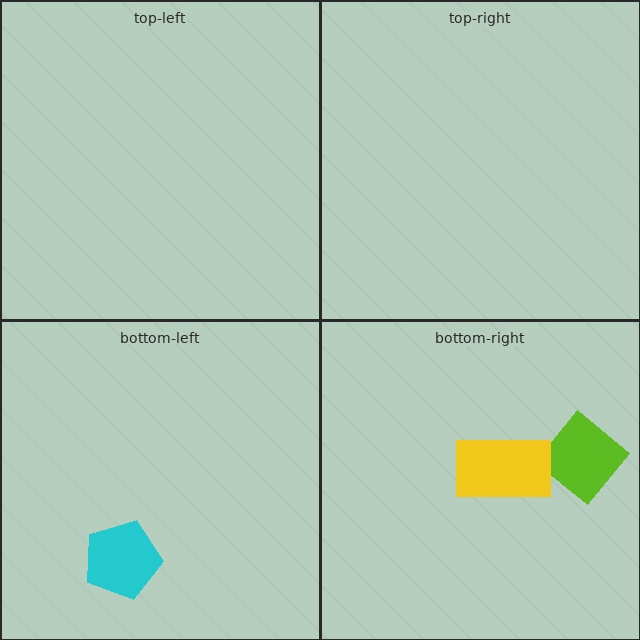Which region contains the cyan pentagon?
The bottom-left region.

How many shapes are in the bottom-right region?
2.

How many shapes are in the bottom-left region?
1.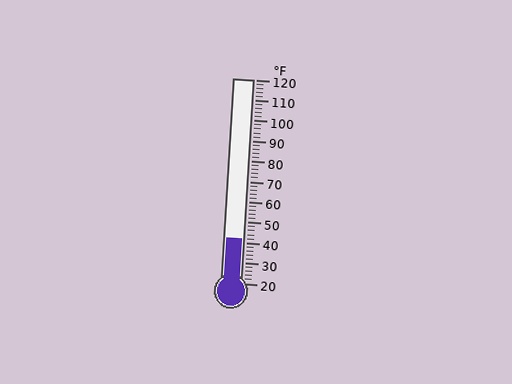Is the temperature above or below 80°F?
The temperature is below 80°F.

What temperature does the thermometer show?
The thermometer shows approximately 42°F.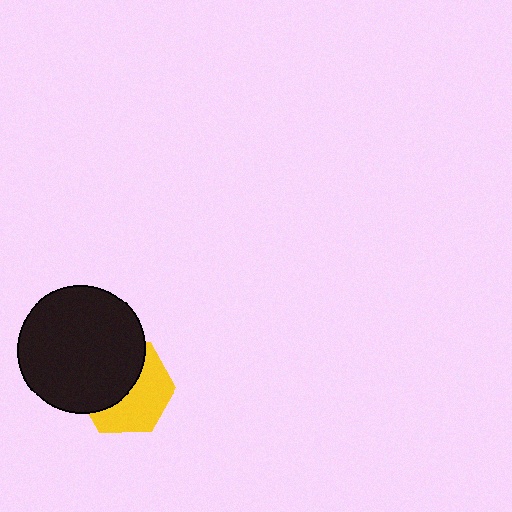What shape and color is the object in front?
The object in front is a black circle.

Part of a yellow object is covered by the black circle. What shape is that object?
It is a hexagon.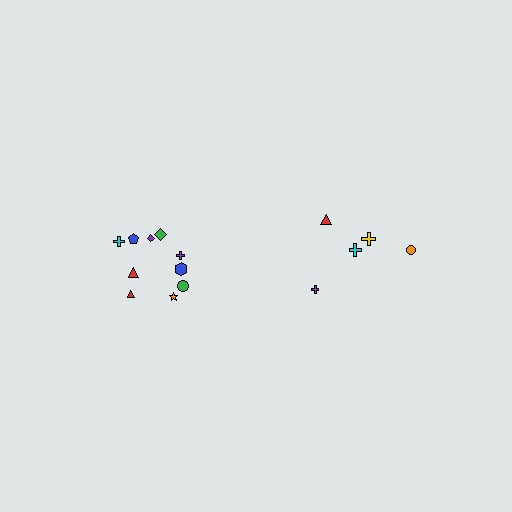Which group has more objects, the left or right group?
The left group.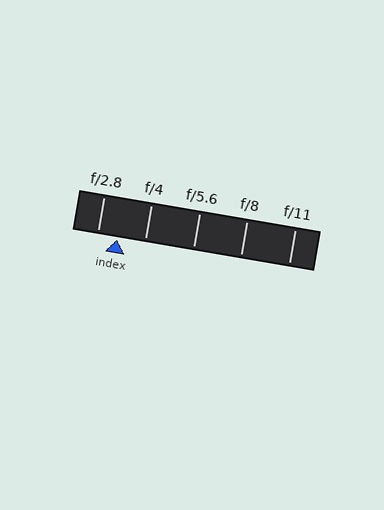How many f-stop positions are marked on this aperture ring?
There are 5 f-stop positions marked.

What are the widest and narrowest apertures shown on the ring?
The widest aperture shown is f/2.8 and the narrowest is f/11.